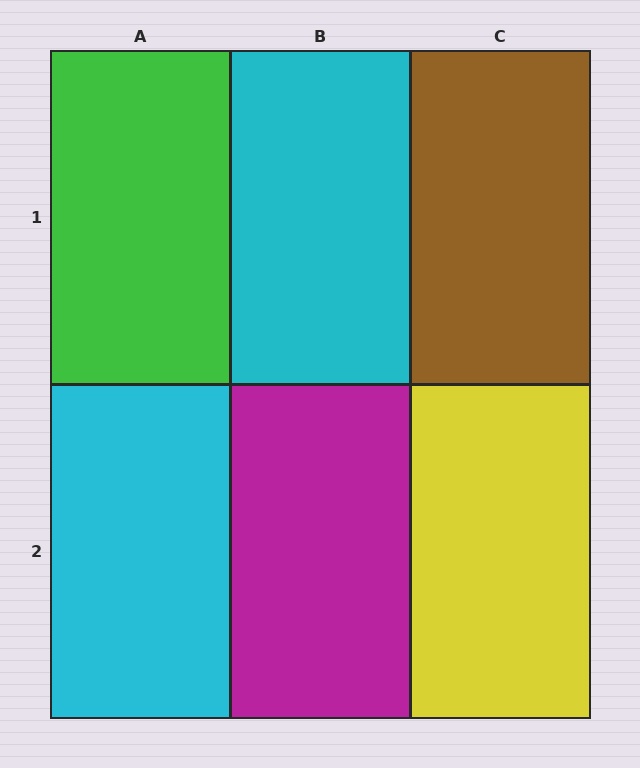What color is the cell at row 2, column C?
Yellow.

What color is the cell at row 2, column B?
Magenta.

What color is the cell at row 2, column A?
Cyan.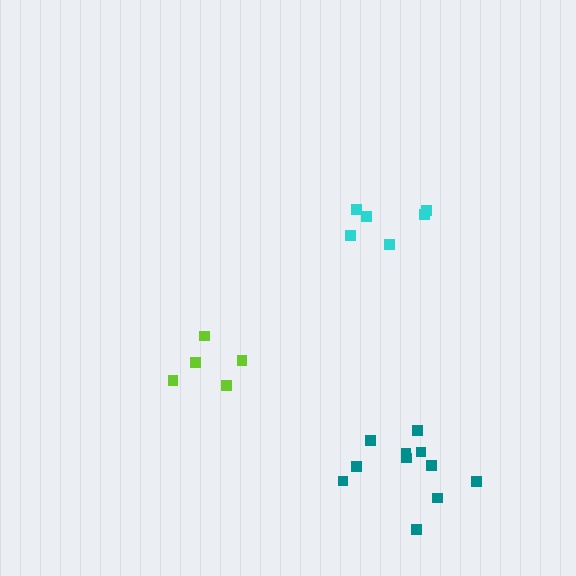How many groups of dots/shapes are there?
There are 3 groups.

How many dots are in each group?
Group 1: 6 dots, Group 2: 5 dots, Group 3: 11 dots (22 total).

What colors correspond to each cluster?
The clusters are colored: cyan, lime, teal.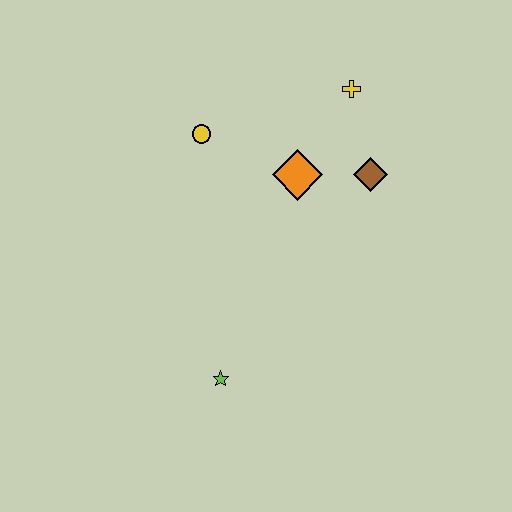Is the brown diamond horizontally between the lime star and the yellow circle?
No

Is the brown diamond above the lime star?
Yes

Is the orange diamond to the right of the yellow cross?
No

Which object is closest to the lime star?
The orange diamond is closest to the lime star.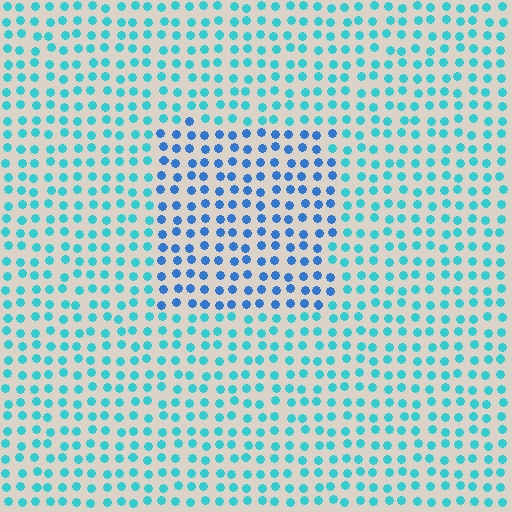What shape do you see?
I see a rectangle.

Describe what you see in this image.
The image is filled with small cyan elements in a uniform arrangement. A rectangle-shaped region is visible where the elements are tinted to a slightly different hue, forming a subtle color boundary.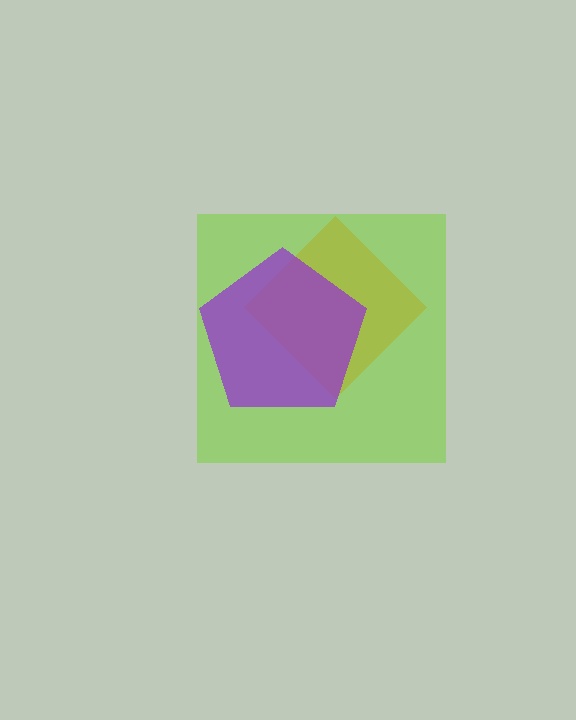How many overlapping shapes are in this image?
There are 3 overlapping shapes in the image.